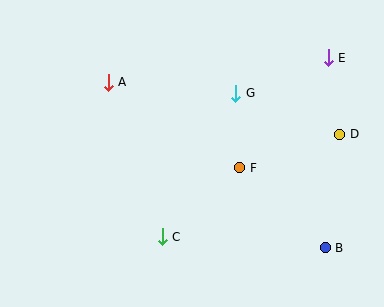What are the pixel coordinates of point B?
Point B is at (325, 248).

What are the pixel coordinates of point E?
Point E is at (328, 58).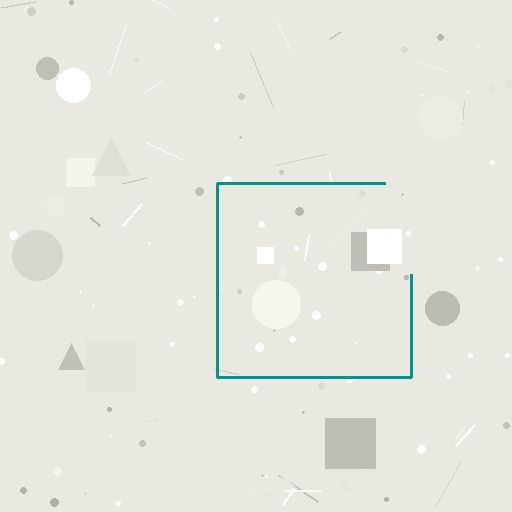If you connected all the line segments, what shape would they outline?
They would outline a square.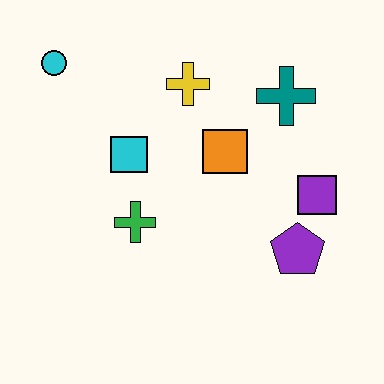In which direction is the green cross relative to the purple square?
The green cross is to the left of the purple square.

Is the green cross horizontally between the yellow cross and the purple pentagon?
No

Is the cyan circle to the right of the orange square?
No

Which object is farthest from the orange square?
The cyan circle is farthest from the orange square.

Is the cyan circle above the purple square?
Yes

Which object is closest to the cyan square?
The green cross is closest to the cyan square.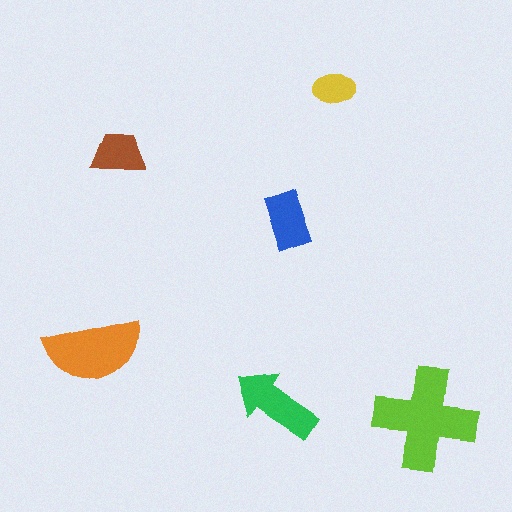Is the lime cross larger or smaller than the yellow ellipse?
Larger.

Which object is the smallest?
The yellow ellipse.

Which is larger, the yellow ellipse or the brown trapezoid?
The brown trapezoid.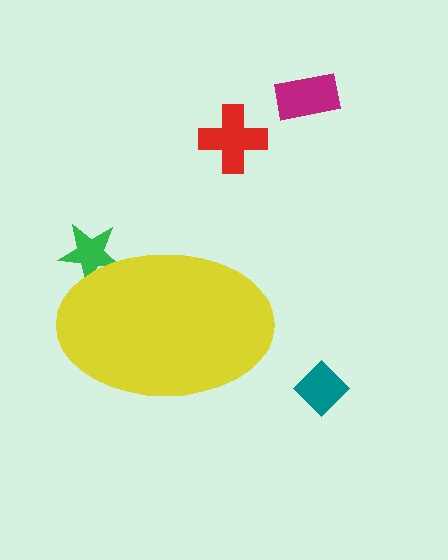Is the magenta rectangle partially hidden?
No, the magenta rectangle is fully visible.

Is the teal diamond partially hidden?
No, the teal diamond is fully visible.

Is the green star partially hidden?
Yes, the green star is partially hidden behind the yellow ellipse.